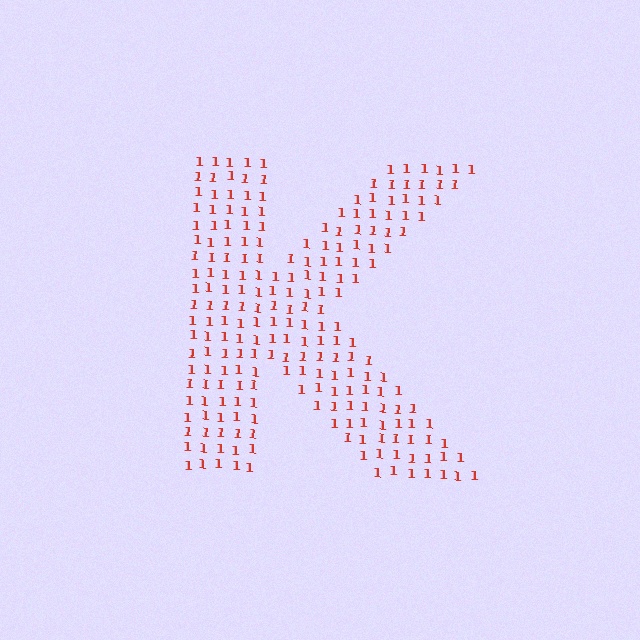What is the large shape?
The large shape is the letter K.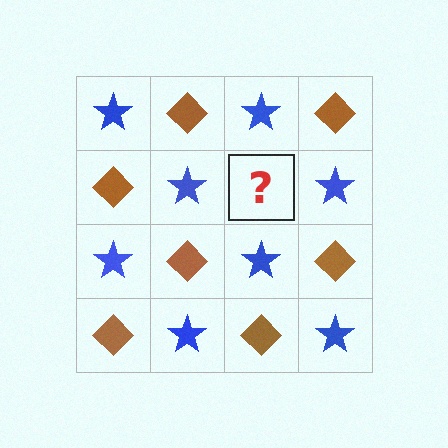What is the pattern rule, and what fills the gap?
The rule is that it alternates blue star and brown diamond in a checkerboard pattern. The gap should be filled with a brown diamond.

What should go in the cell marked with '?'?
The missing cell should contain a brown diamond.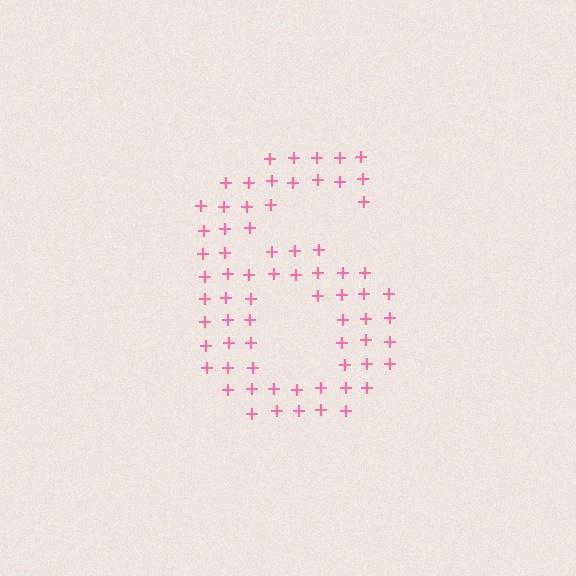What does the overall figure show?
The overall figure shows the digit 6.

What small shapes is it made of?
It is made of small plus signs.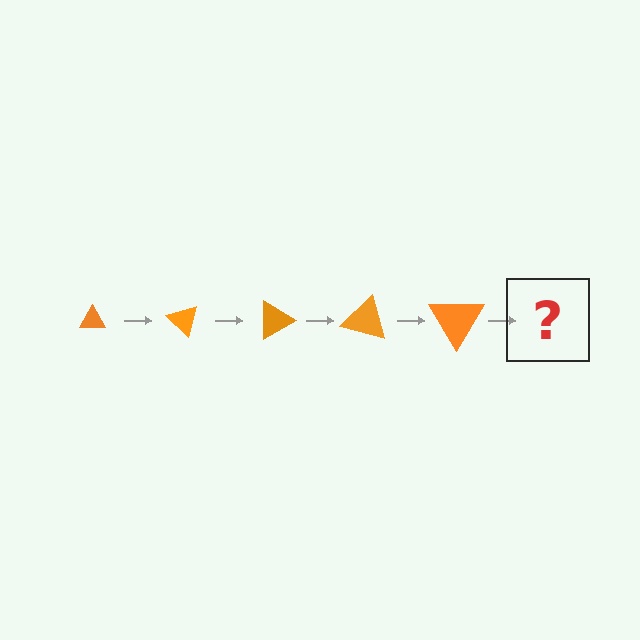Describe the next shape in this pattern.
It should be a triangle, larger than the previous one and rotated 225 degrees from the start.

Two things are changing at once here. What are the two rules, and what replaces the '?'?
The two rules are that the triangle grows larger each step and it rotates 45 degrees each step. The '?' should be a triangle, larger than the previous one and rotated 225 degrees from the start.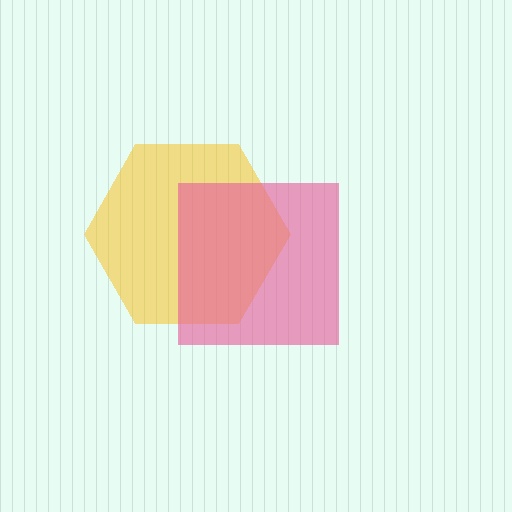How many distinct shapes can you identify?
There are 2 distinct shapes: a yellow hexagon, a pink square.